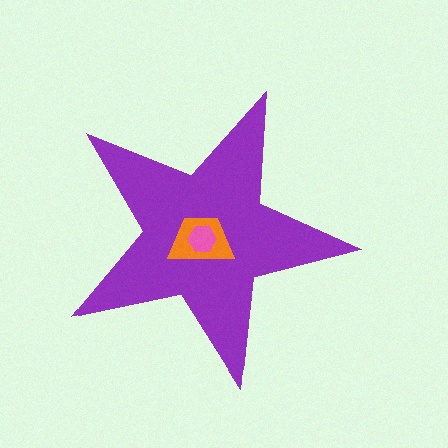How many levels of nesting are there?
3.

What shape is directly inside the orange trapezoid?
The pink hexagon.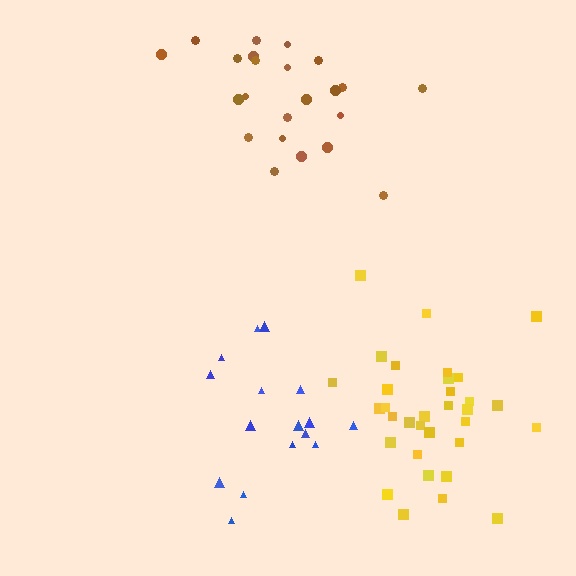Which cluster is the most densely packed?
Yellow.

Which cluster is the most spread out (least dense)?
Brown.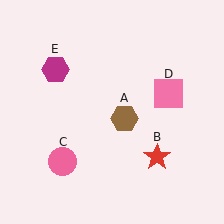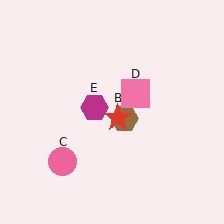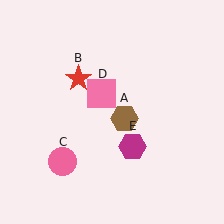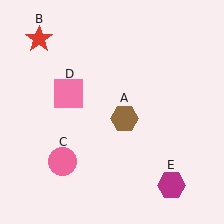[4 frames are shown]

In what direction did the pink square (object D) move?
The pink square (object D) moved left.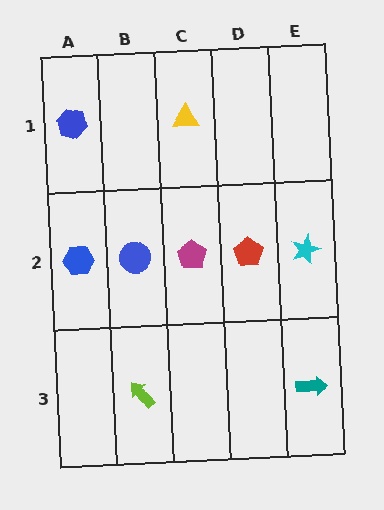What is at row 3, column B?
A lime arrow.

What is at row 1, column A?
A blue hexagon.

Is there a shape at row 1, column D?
No, that cell is empty.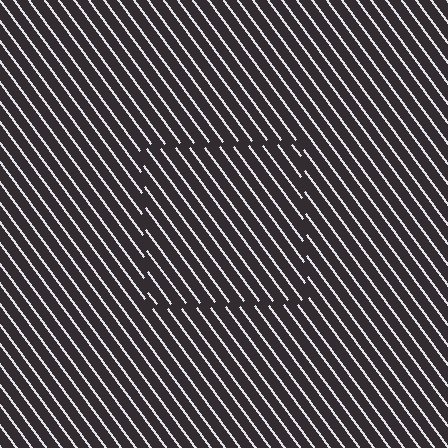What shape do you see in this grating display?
An illusory square. The interior of the shape contains the same grating, shifted by half a period — the contour is defined by the phase discontinuity where line-ends from the inner and outer gratings abut.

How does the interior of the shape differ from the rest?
The interior of the shape contains the same grating, shifted by half a period — the contour is defined by the phase discontinuity where line-ends from the inner and outer gratings abut.